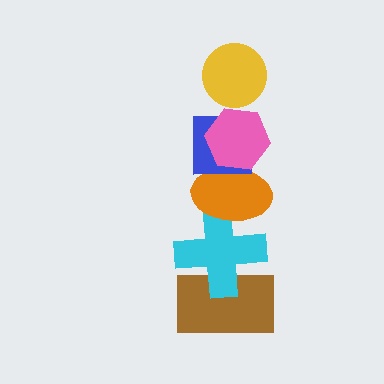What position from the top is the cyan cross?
The cyan cross is 5th from the top.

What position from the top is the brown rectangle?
The brown rectangle is 6th from the top.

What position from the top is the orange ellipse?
The orange ellipse is 4th from the top.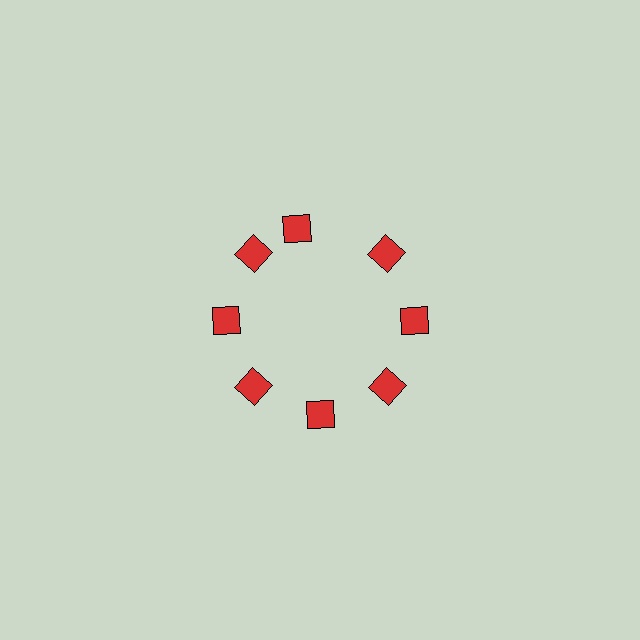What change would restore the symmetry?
The symmetry would be restored by rotating it back into even spacing with its neighbors so that all 8 diamonds sit at equal angles and equal distance from the center.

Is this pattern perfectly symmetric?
No. The 8 red diamonds are arranged in a ring, but one element near the 12 o'clock position is rotated out of alignment along the ring, breaking the 8-fold rotational symmetry.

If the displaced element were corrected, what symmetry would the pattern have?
It would have 8-fold rotational symmetry — the pattern would map onto itself every 45 degrees.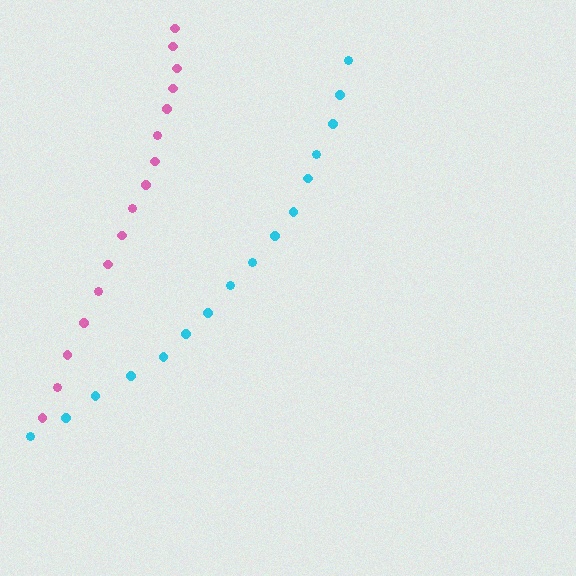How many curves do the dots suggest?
There are 2 distinct paths.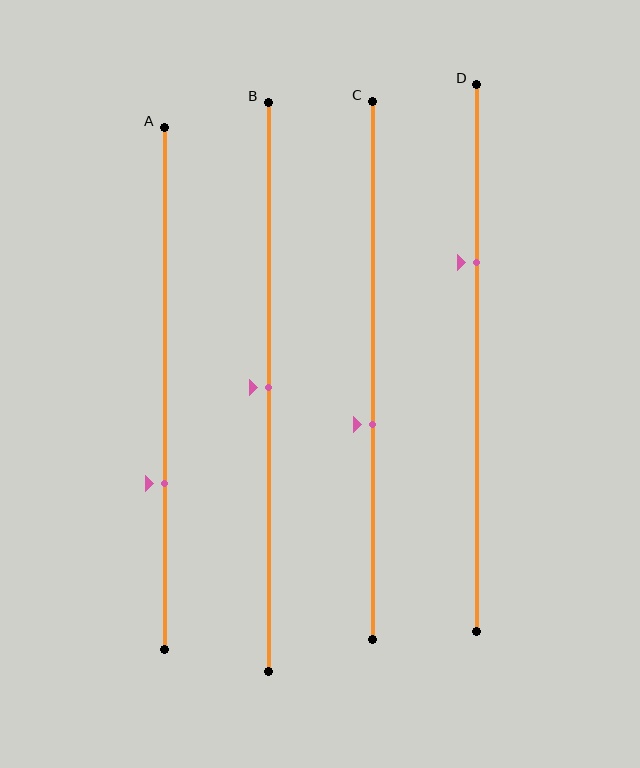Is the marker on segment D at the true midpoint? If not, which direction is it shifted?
No, the marker on segment D is shifted upward by about 18% of the segment length.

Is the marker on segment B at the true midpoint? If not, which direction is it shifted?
Yes, the marker on segment B is at the true midpoint.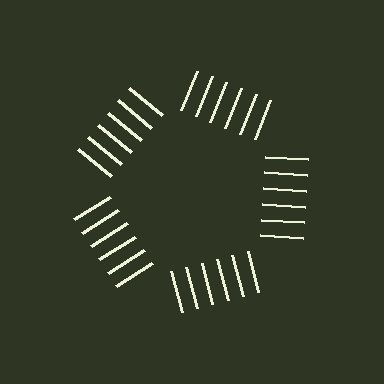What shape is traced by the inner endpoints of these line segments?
An illusory pentagon — the line segments terminate on its edges but no continuous stroke is drawn.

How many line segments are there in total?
30 — 6 along each of the 5 edges.